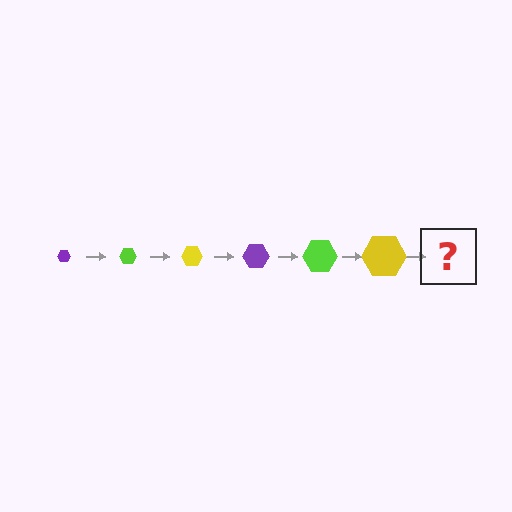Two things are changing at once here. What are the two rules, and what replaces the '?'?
The two rules are that the hexagon grows larger each step and the color cycles through purple, lime, and yellow. The '?' should be a purple hexagon, larger than the previous one.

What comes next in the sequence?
The next element should be a purple hexagon, larger than the previous one.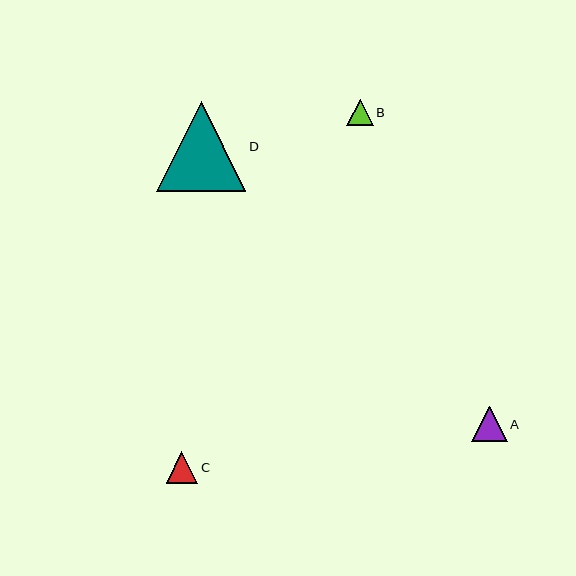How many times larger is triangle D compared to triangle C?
Triangle D is approximately 2.9 times the size of triangle C.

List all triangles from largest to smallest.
From largest to smallest: D, A, C, B.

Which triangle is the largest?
Triangle D is the largest with a size of approximately 89 pixels.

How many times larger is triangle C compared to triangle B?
Triangle C is approximately 1.2 times the size of triangle B.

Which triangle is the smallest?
Triangle B is the smallest with a size of approximately 27 pixels.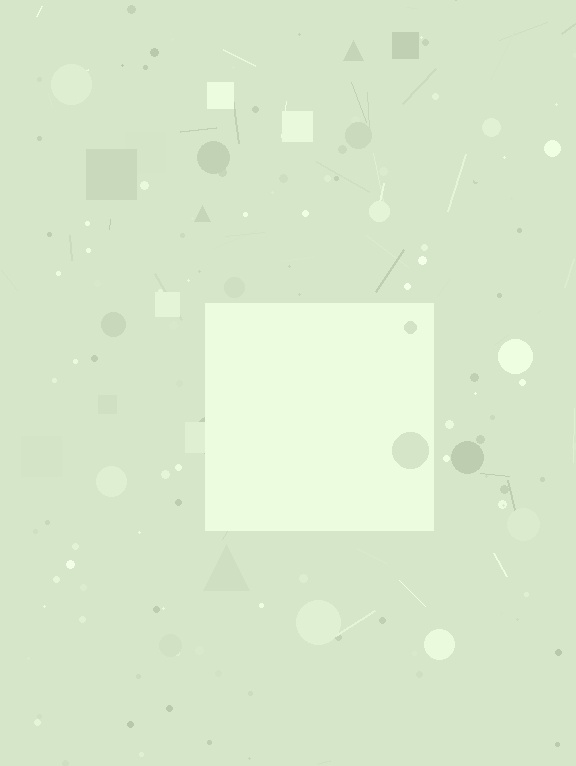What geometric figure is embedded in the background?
A square is embedded in the background.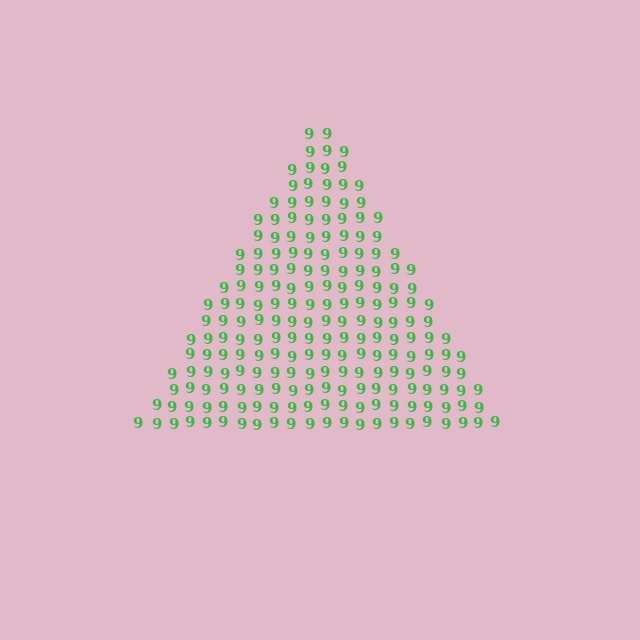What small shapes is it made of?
It is made of small digit 9's.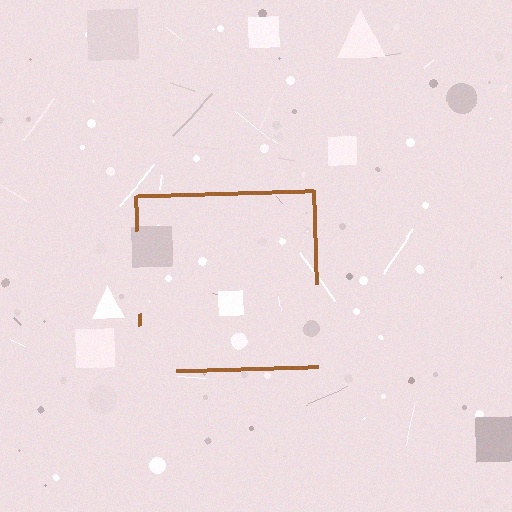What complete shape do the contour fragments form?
The contour fragments form a square.